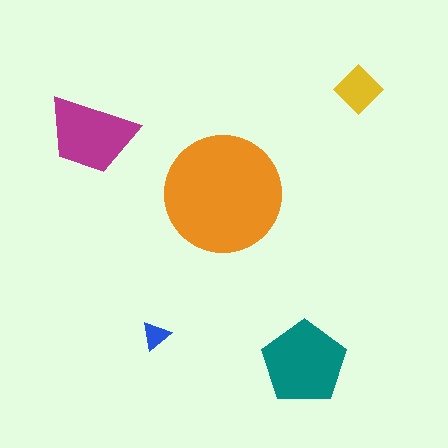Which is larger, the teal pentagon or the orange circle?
The orange circle.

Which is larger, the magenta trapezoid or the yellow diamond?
The magenta trapezoid.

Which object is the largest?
The orange circle.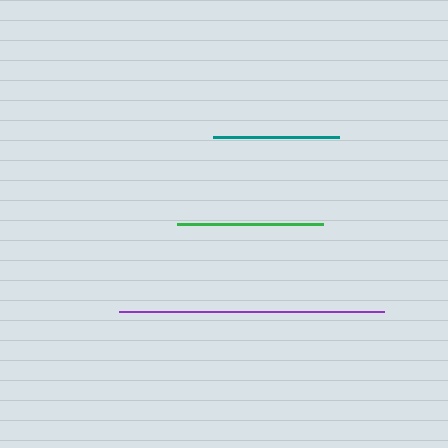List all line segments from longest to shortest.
From longest to shortest: purple, green, teal.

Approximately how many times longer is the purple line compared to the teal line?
The purple line is approximately 2.1 times the length of the teal line.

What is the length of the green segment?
The green segment is approximately 146 pixels long.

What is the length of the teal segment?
The teal segment is approximately 126 pixels long.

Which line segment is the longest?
The purple line is the longest at approximately 265 pixels.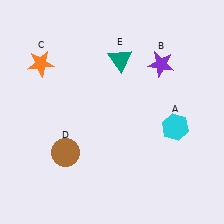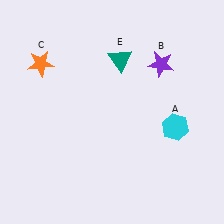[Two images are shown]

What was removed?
The brown circle (D) was removed in Image 2.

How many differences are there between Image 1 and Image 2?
There is 1 difference between the two images.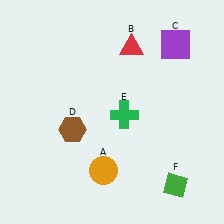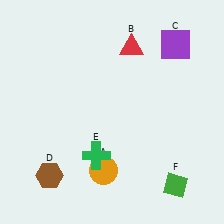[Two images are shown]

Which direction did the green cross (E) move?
The green cross (E) moved down.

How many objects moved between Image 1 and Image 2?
2 objects moved between the two images.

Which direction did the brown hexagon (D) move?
The brown hexagon (D) moved down.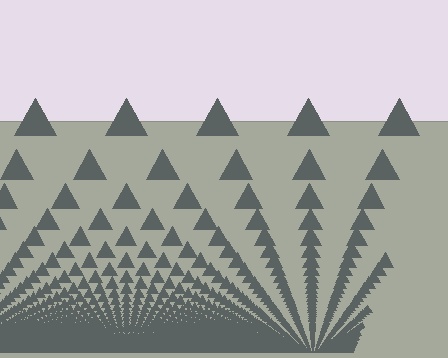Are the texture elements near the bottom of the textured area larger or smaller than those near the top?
Smaller. The gradient is inverted — elements near the bottom are smaller and denser.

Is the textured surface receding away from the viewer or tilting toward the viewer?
The surface appears to tilt toward the viewer. Texture elements get larger and sparser toward the top.